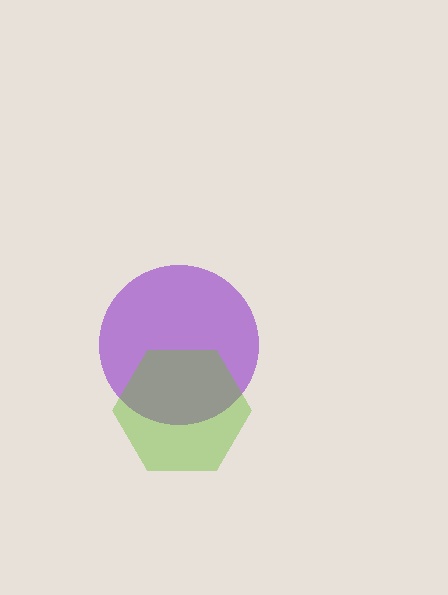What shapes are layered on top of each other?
The layered shapes are: a purple circle, a lime hexagon.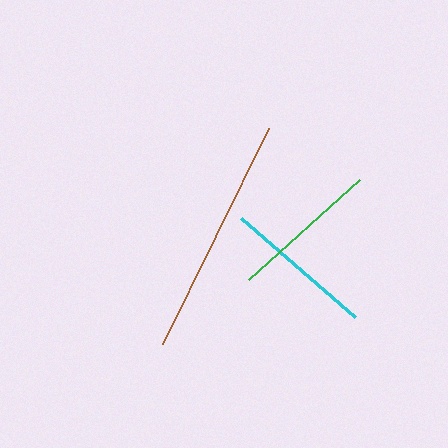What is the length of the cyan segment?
The cyan segment is approximately 151 pixels long.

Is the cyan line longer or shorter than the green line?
The cyan line is longer than the green line.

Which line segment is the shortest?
The green line is the shortest at approximately 149 pixels.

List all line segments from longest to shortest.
From longest to shortest: brown, cyan, green.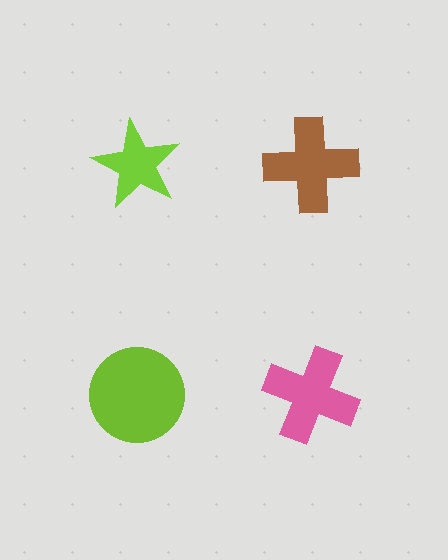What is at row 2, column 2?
A pink cross.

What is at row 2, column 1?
A lime circle.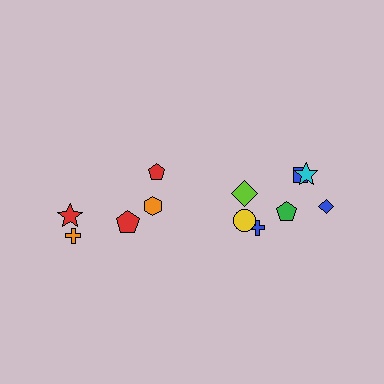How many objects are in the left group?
There are 5 objects.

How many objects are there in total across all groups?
There are 12 objects.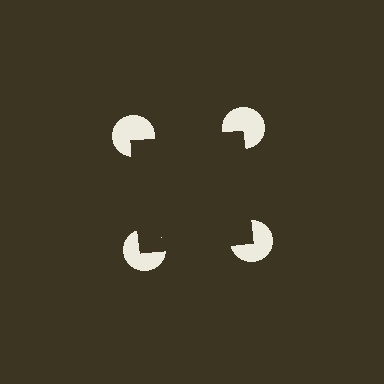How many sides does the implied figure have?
4 sides.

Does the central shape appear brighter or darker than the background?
It typically appears slightly darker than the background, even though no actual brightness change is drawn.